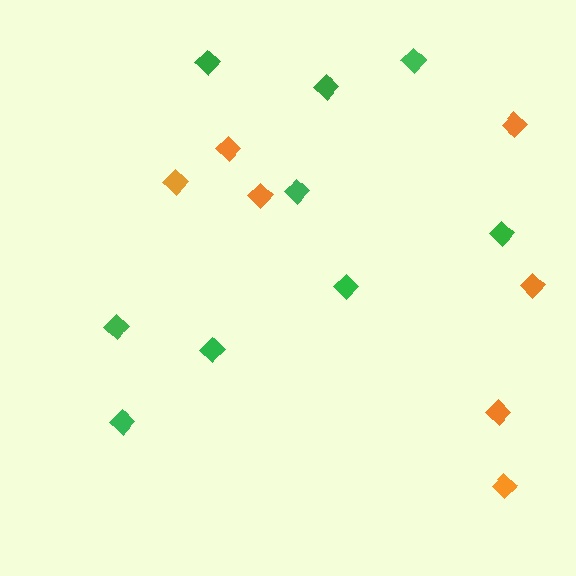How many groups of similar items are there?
There are 2 groups: one group of green diamonds (9) and one group of orange diamonds (7).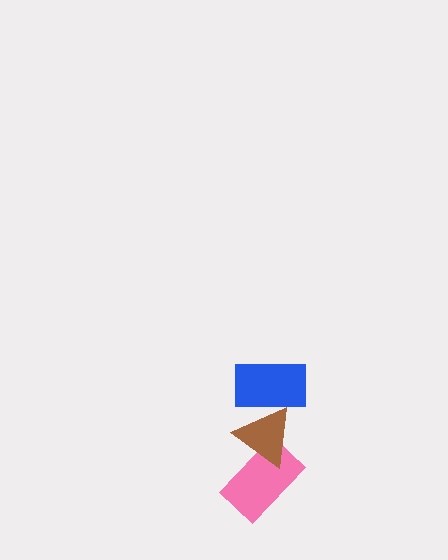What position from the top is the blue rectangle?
The blue rectangle is 1st from the top.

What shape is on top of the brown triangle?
The blue rectangle is on top of the brown triangle.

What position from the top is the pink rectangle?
The pink rectangle is 3rd from the top.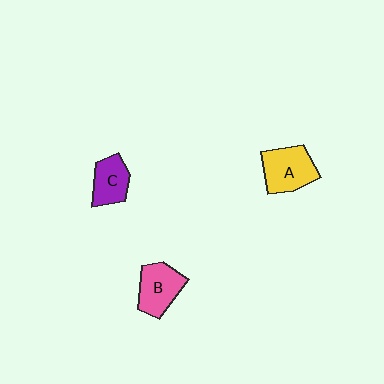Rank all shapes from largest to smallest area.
From largest to smallest: A (yellow), B (pink), C (purple).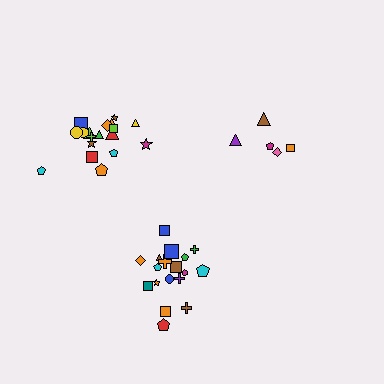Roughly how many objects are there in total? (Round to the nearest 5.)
Roughly 40 objects in total.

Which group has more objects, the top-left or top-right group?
The top-left group.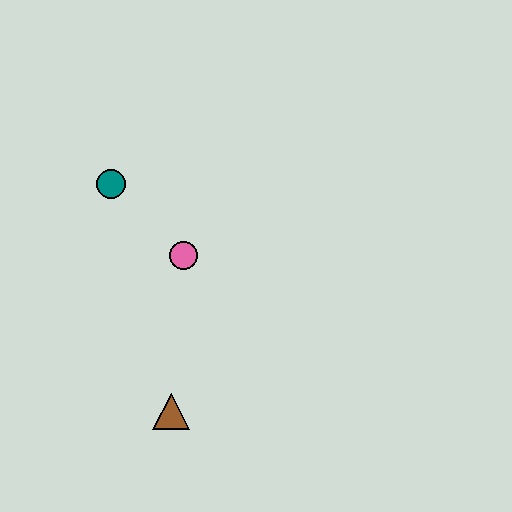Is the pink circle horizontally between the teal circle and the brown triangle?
No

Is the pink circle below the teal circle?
Yes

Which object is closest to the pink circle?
The teal circle is closest to the pink circle.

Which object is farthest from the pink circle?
The brown triangle is farthest from the pink circle.